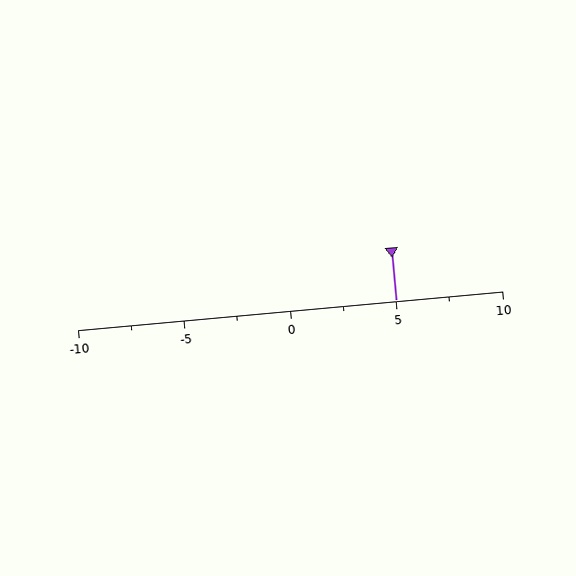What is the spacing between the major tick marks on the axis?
The major ticks are spaced 5 apart.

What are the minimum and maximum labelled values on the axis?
The axis runs from -10 to 10.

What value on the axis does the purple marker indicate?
The marker indicates approximately 5.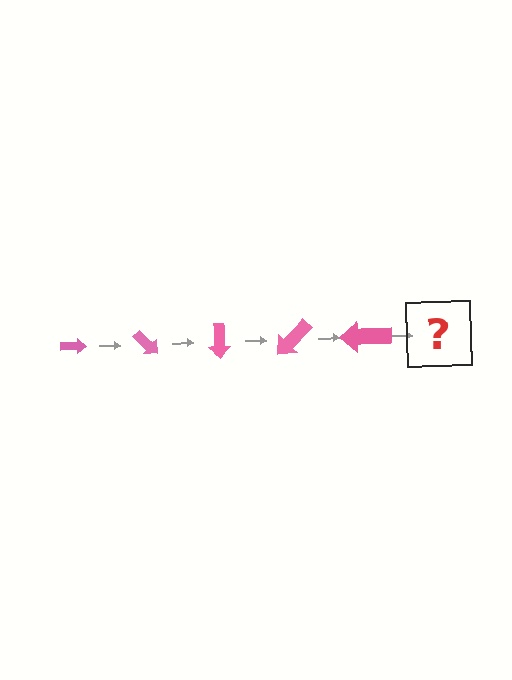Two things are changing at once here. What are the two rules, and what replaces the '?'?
The two rules are that the arrow grows larger each step and it rotates 45 degrees each step. The '?' should be an arrow, larger than the previous one and rotated 225 degrees from the start.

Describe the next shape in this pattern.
It should be an arrow, larger than the previous one and rotated 225 degrees from the start.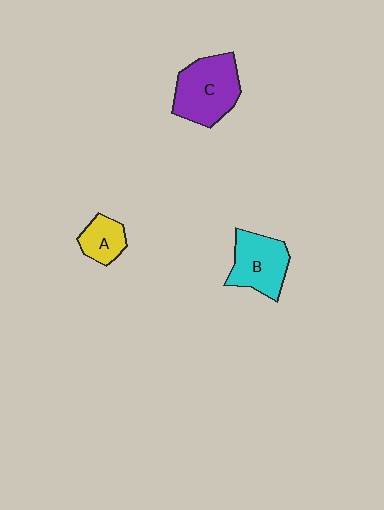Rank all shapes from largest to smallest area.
From largest to smallest: C (purple), B (cyan), A (yellow).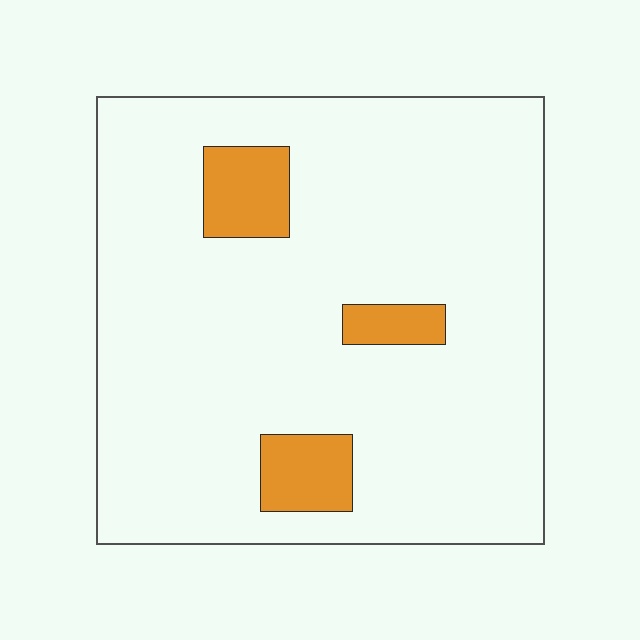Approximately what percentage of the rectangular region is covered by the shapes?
Approximately 10%.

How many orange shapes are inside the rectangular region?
3.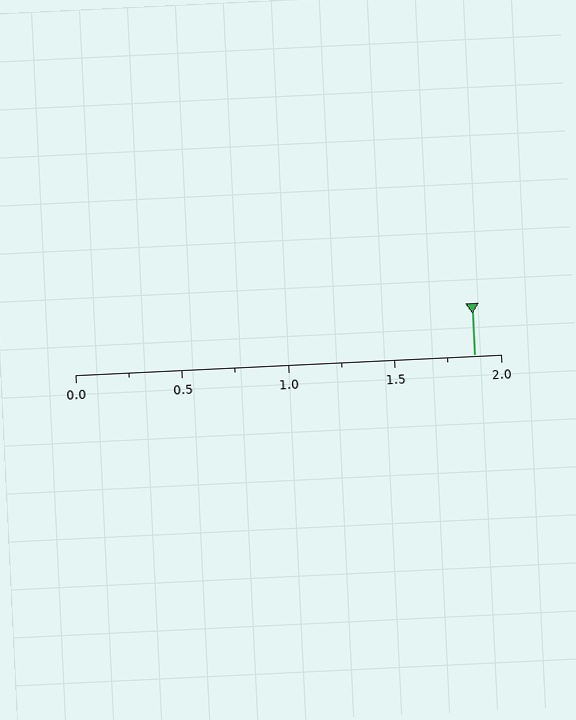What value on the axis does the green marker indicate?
The marker indicates approximately 1.88.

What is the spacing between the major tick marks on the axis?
The major ticks are spaced 0.5 apart.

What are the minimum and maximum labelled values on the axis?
The axis runs from 0.0 to 2.0.